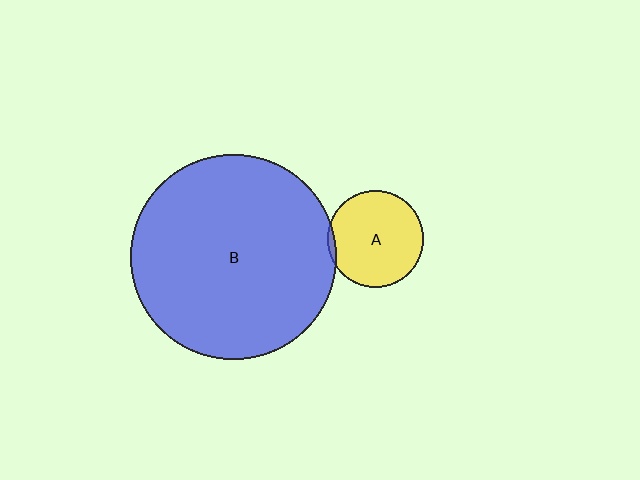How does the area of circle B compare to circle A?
Approximately 4.5 times.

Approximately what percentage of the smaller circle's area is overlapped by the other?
Approximately 5%.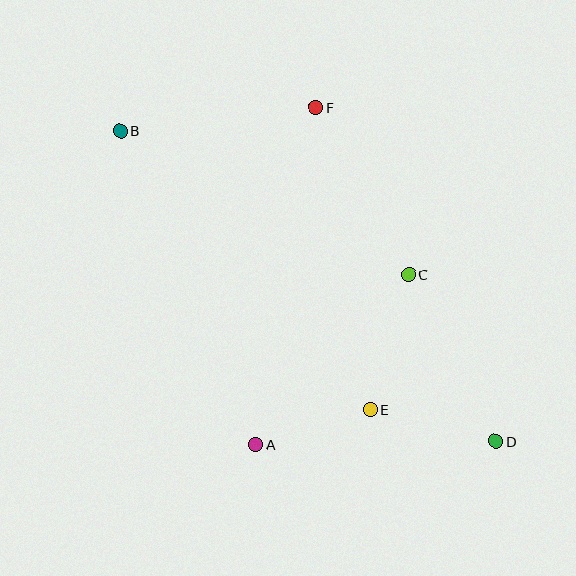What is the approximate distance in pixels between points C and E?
The distance between C and E is approximately 141 pixels.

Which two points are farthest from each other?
Points B and D are farthest from each other.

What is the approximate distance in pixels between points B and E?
The distance between B and E is approximately 374 pixels.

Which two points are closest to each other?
Points A and E are closest to each other.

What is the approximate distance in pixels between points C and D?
The distance between C and D is approximately 188 pixels.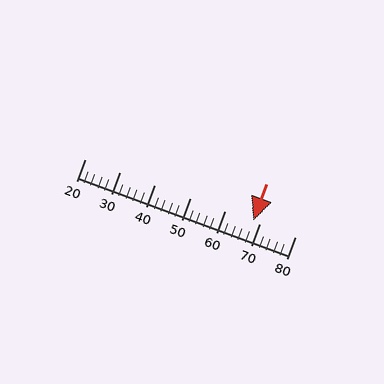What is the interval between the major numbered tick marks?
The major tick marks are spaced 10 units apart.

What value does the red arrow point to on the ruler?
The red arrow points to approximately 68.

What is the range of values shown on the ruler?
The ruler shows values from 20 to 80.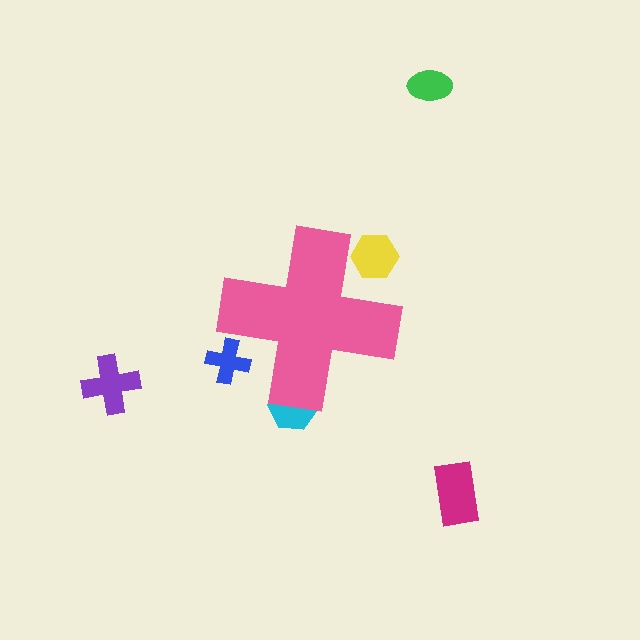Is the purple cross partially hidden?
No, the purple cross is fully visible.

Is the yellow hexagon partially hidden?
Yes, the yellow hexagon is partially hidden behind the pink cross.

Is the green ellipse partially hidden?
No, the green ellipse is fully visible.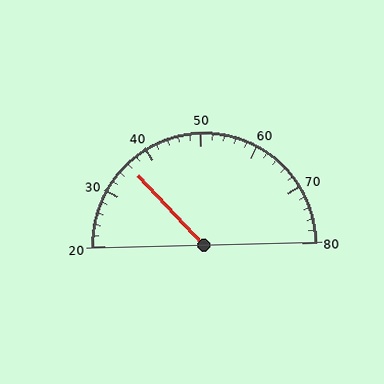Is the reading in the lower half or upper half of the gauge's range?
The reading is in the lower half of the range (20 to 80).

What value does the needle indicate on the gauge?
The needle indicates approximately 36.